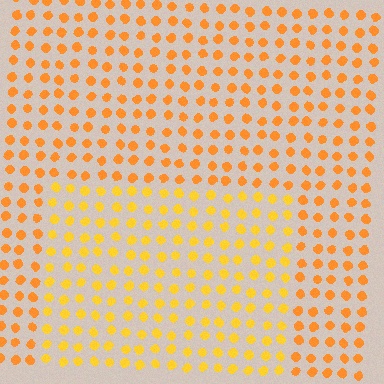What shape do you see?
I see a rectangle.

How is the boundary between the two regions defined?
The boundary is defined purely by a slight shift in hue (about 19 degrees). Spacing, size, and orientation are identical on both sides.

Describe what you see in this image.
The image is filled with small orange elements in a uniform arrangement. A rectangle-shaped region is visible where the elements are tinted to a slightly different hue, forming a subtle color boundary.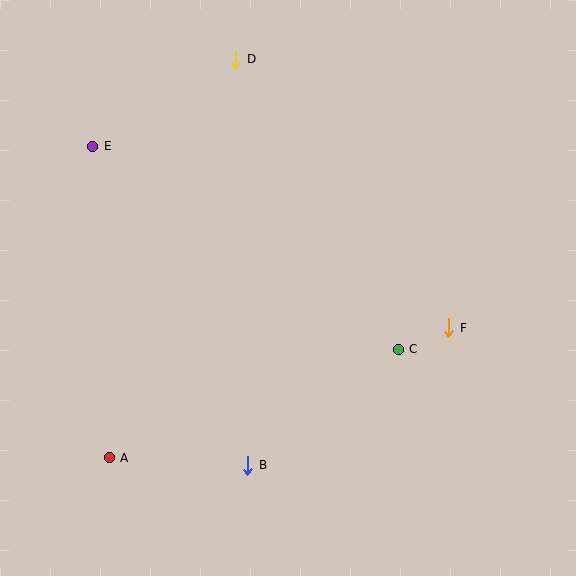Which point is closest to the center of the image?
Point C at (398, 349) is closest to the center.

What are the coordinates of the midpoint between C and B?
The midpoint between C and B is at (323, 407).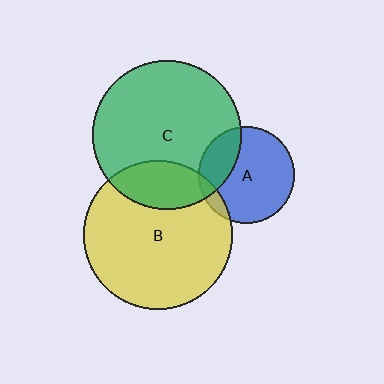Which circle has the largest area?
Circle C (green).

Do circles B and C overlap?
Yes.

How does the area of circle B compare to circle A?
Approximately 2.4 times.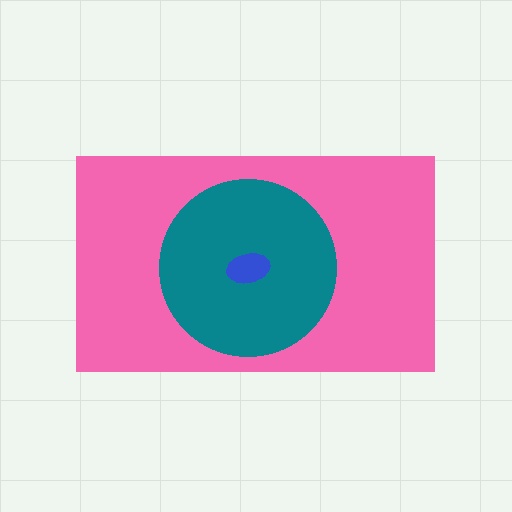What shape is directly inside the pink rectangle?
The teal circle.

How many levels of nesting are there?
3.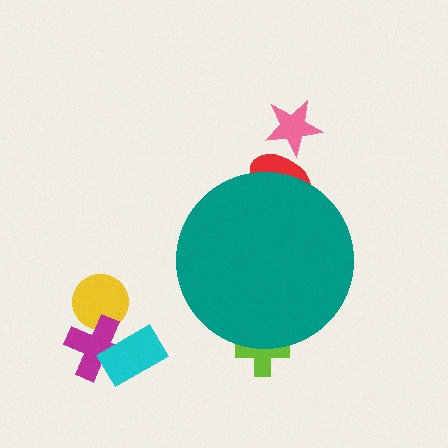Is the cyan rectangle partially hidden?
No, the cyan rectangle is fully visible.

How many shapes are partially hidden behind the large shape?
2 shapes are partially hidden.